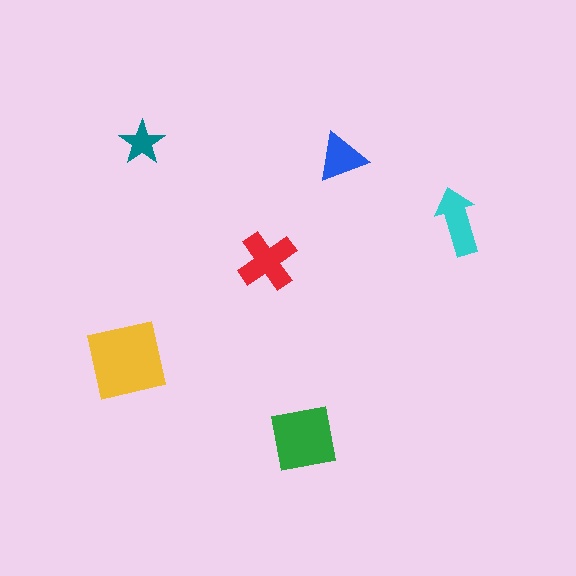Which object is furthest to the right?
The cyan arrow is rightmost.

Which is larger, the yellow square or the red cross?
The yellow square.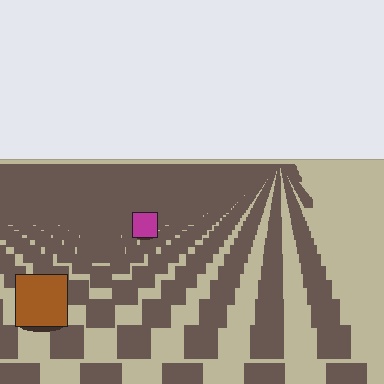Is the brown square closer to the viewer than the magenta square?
Yes. The brown square is closer — you can tell from the texture gradient: the ground texture is coarser near it.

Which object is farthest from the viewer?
The magenta square is farthest from the viewer. It appears smaller and the ground texture around it is denser.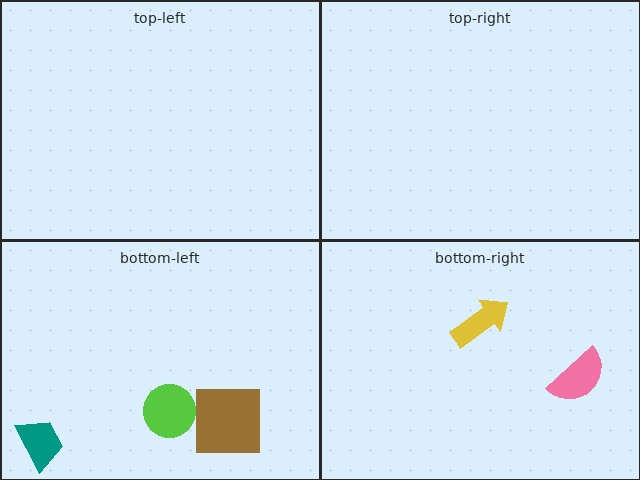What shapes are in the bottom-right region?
The yellow arrow, the pink semicircle.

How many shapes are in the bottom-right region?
2.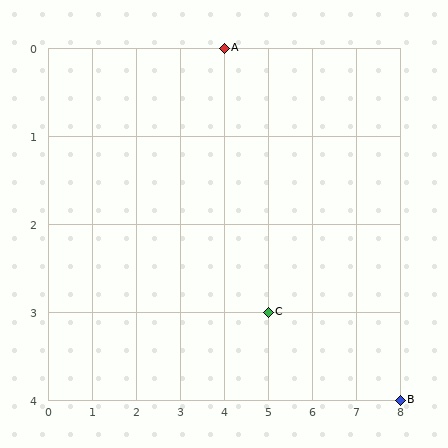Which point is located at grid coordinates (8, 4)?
Point B is at (8, 4).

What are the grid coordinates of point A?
Point A is at grid coordinates (4, 0).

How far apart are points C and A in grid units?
Points C and A are 1 column and 3 rows apart (about 3.2 grid units diagonally).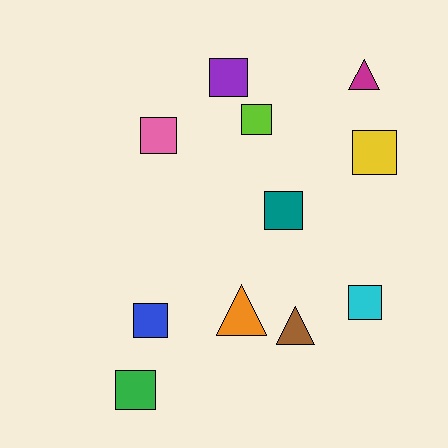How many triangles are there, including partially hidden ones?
There are 3 triangles.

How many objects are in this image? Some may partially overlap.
There are 11 objects.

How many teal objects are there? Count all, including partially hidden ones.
There is 1 teal object.